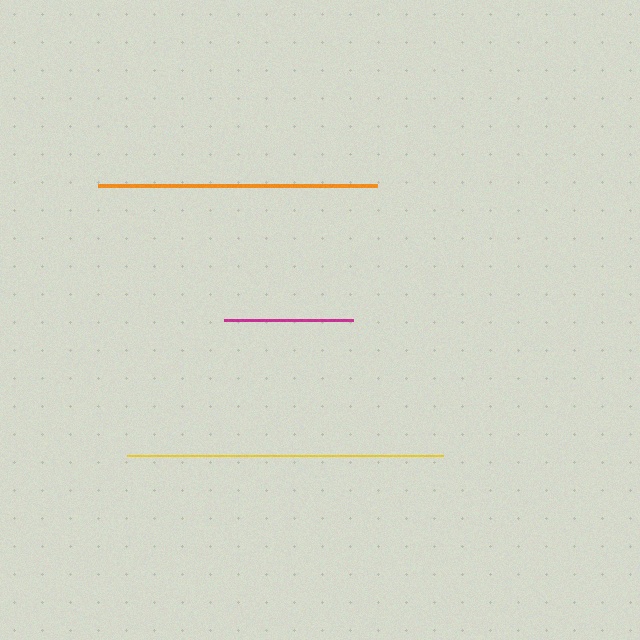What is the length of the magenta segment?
The magenta segment is approximately 128 pixels long.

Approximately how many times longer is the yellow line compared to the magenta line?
The yellow line is approximately 2.5 times the length of the magenta line.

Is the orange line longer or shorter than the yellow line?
The yellow line is longer than the orange line.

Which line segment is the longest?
The yellow line is the longest at approximately 316 pixels.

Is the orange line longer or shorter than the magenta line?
The orange line is longer than the magenta line.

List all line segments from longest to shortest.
From longest to shortest: yellow, orange, magenta.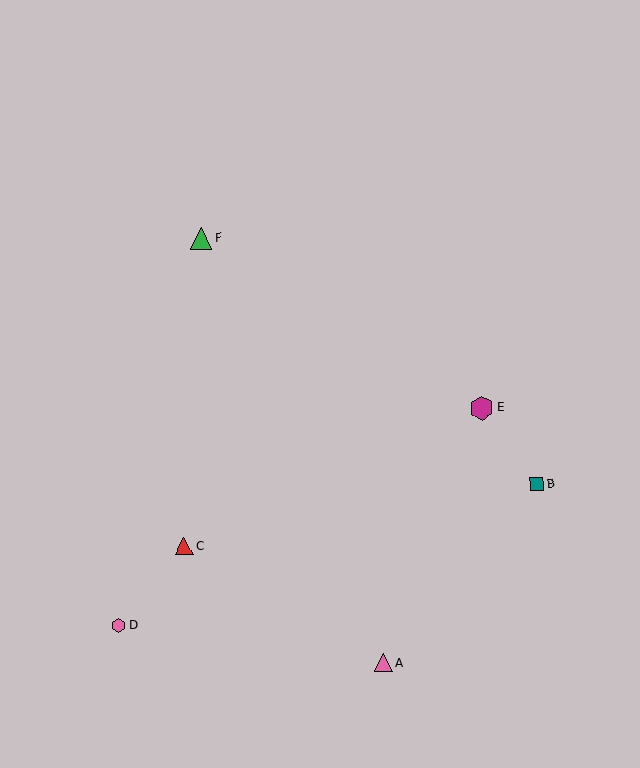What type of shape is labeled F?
Shape F is a green triangle.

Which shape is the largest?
The magenta hexagon (labeled E) is the largest.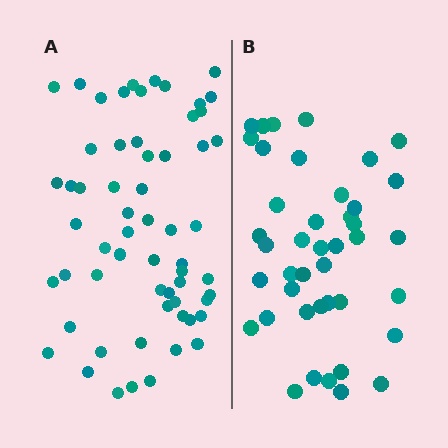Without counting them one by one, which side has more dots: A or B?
Region A (the left region) has more dots.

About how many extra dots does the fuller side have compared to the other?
Region A has approximately 20 more dots than region B.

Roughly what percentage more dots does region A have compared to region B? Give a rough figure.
About 45% more.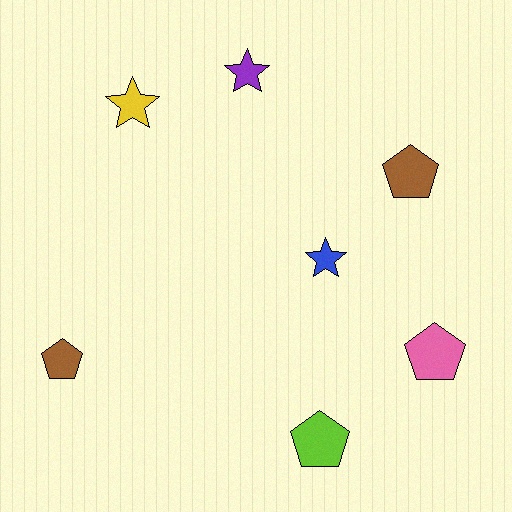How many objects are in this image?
There are 7 objects.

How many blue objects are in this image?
There is 1 blue object.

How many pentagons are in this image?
There are 4 pentagons.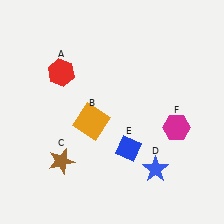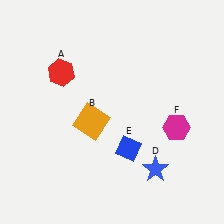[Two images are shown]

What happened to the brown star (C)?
The brown star (C) was removed in Image 2. It was in the bottom-left area of Image 1.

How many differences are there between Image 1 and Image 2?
There is 1 difference between the two images.